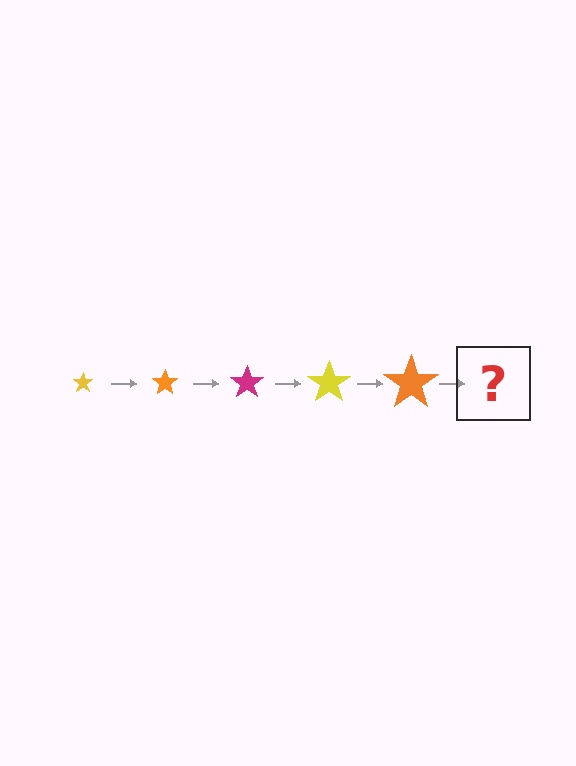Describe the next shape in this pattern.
It should be a magenta star, larger than the previous one.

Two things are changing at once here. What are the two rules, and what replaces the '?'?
The two rules are that the star grows larger each step and the color cycles through yellow, orange, and magenta. The '?' should be a magenta star, larger than the previous one.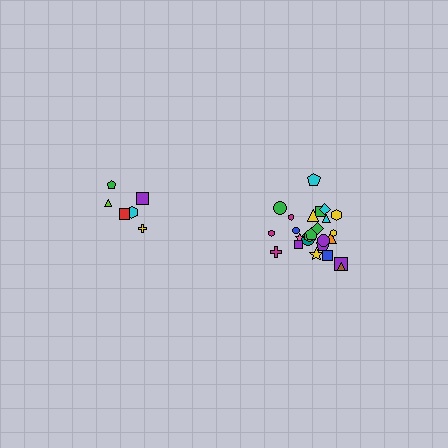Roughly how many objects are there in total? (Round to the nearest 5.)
Roughly 30 objects in total.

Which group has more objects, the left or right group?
The right group.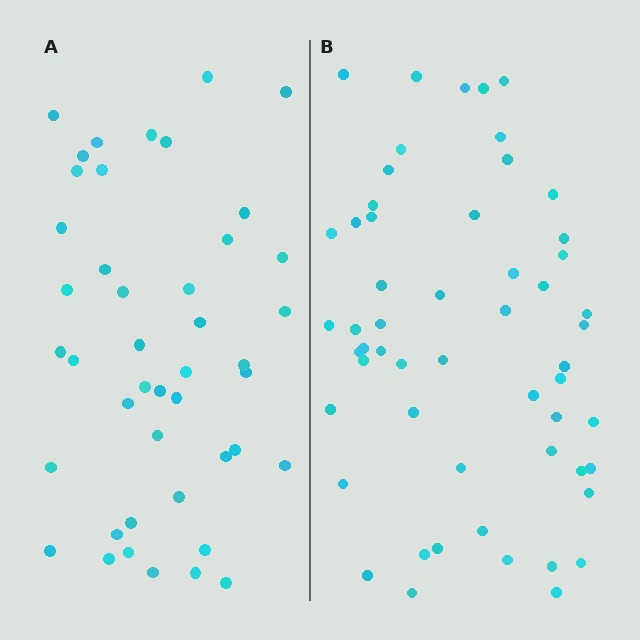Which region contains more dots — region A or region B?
Region B (the right region) has more dots.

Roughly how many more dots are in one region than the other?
Region B has roughly 12 or so more dots than region A.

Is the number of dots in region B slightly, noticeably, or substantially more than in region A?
Region B has noticeably more, but not dramatically so. The ratio is roughly 1.2 to 1.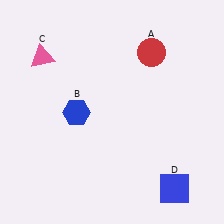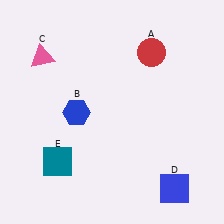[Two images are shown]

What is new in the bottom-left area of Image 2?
A teal square (E) was added in the bottom-left area of Image 2.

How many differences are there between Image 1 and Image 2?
There is 1 difference between the two images.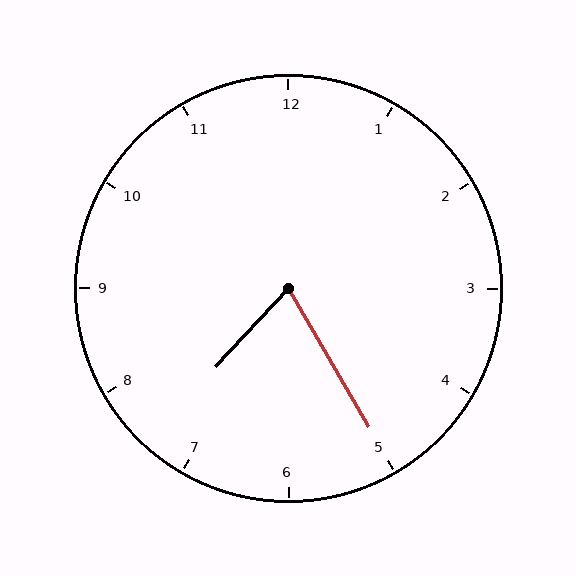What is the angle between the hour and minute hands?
Approximately 72 degrees.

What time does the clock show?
7:25.